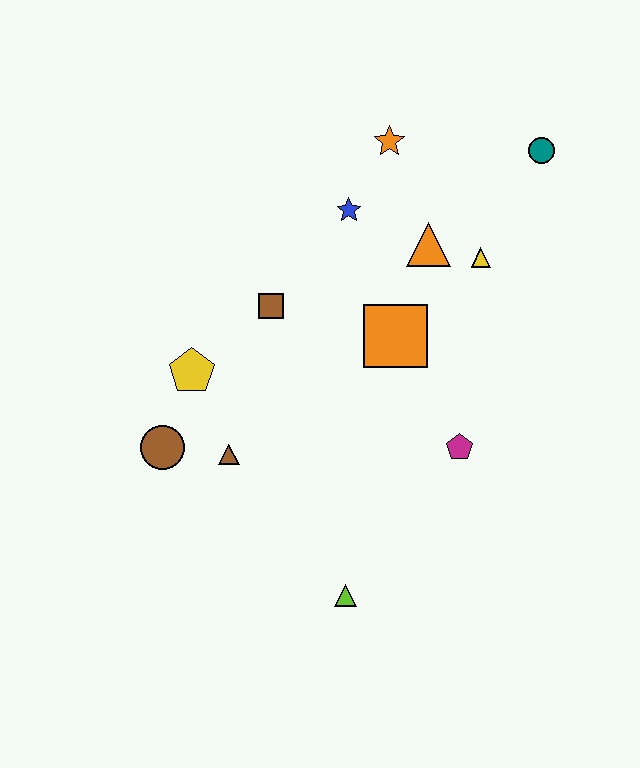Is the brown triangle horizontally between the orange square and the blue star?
No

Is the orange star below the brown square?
No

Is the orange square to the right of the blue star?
Yes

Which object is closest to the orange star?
The blue star is closest to the orange star.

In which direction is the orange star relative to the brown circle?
The orange star is above the brown circle.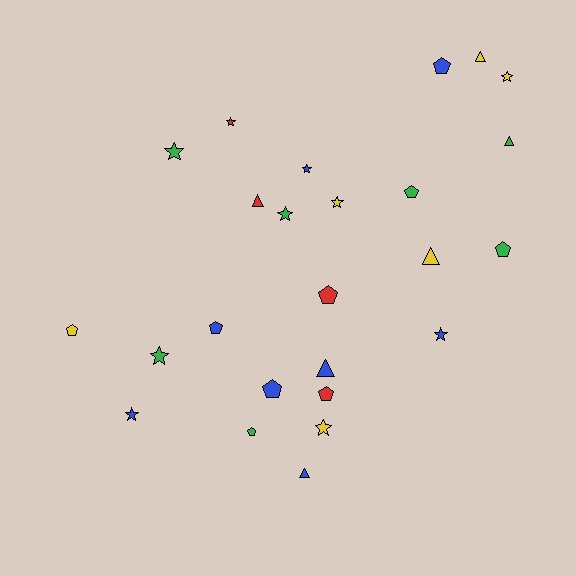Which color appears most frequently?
Blue, with 8 objects.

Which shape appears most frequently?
Star, with 10 objects.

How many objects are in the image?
There are 25 objects.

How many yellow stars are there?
There are 3 yellow stars.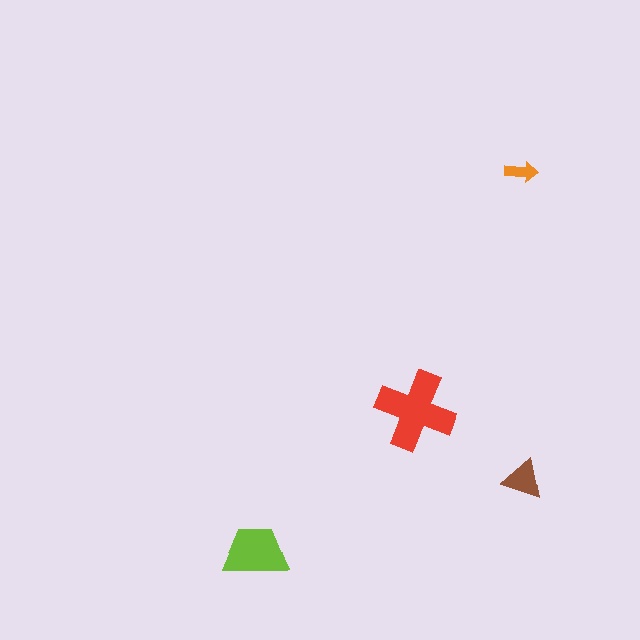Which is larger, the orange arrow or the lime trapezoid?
The lime trapezoid.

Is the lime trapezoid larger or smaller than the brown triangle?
Larger.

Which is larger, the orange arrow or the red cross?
The red cross.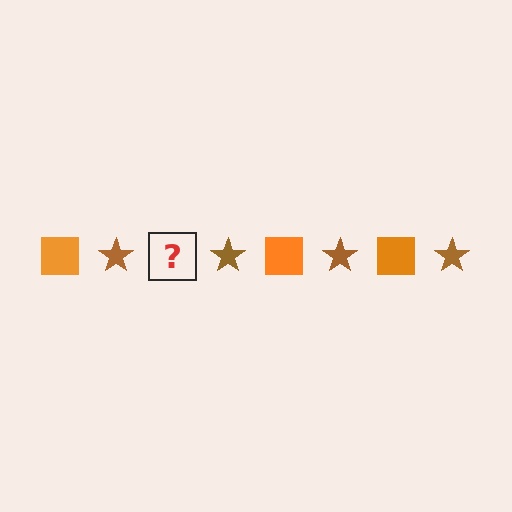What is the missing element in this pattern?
The missing element is an orange square.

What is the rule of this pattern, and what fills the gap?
The rule is that the pattern alternates between orange square and brown star. The gap should be filled with an orange square.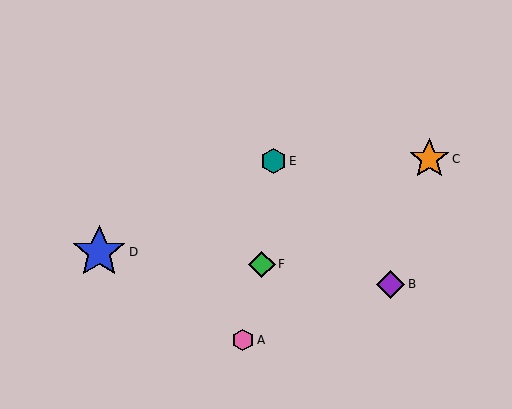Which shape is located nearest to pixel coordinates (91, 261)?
The blue star (labeled D) at (99, 252) is nearest to that location.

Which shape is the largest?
The blue star (labeled D) is the largest.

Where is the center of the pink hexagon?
The center of the pink hexagon is at (243, 340).